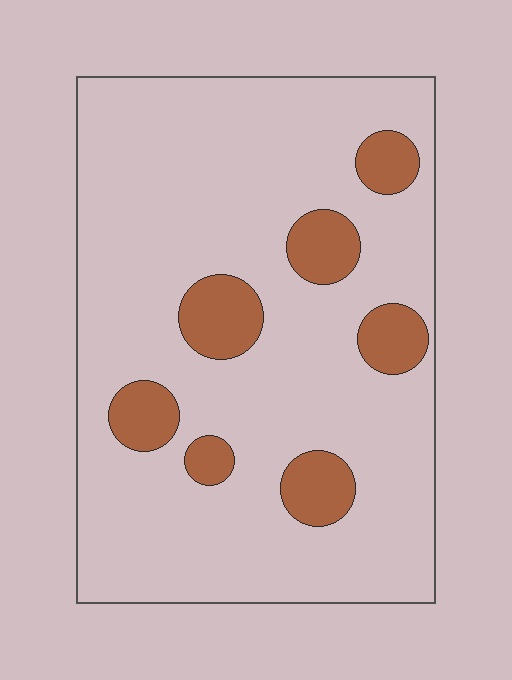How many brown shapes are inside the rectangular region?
7.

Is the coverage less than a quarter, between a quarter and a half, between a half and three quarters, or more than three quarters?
Less than a quarter.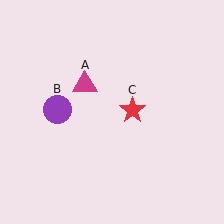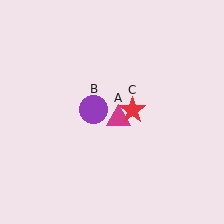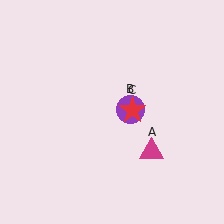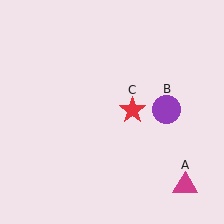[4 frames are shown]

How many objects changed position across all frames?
2 objects changed position: magenta triangle (object A), purple circle (object B).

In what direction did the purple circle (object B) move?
The purple circle (object B) moved right.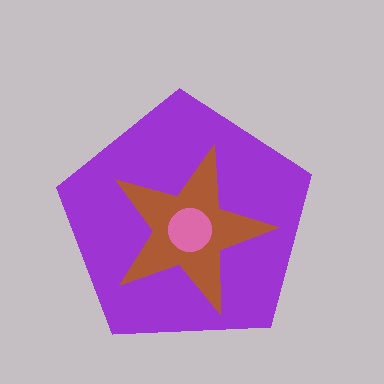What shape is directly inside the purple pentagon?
The brown star.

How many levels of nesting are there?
3.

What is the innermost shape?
The pink circle.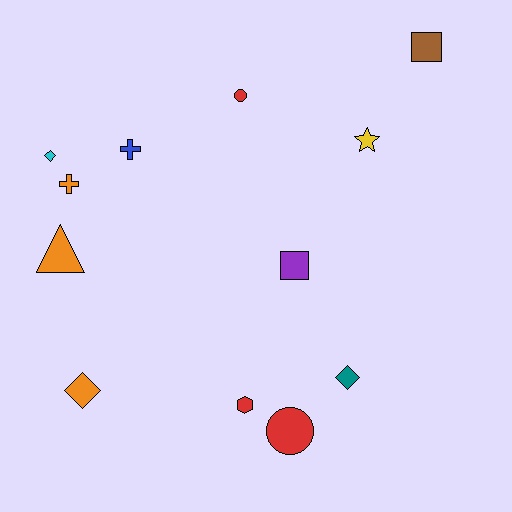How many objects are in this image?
There are 12 objects.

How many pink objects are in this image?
There are no pink objects.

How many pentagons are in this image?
There are no pentagons.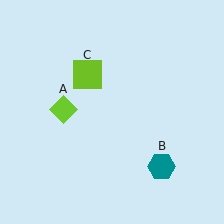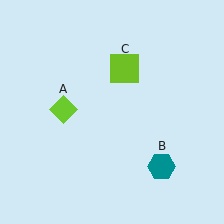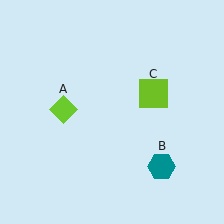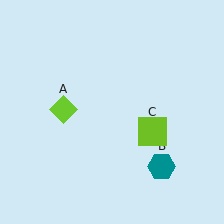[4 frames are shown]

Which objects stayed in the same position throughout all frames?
Lime diamond (object A) and teal hexagon (object B) remained stationary.